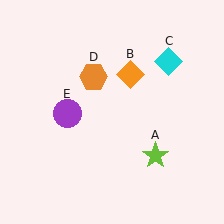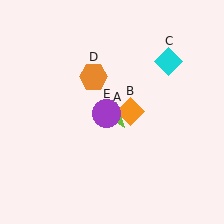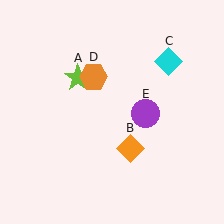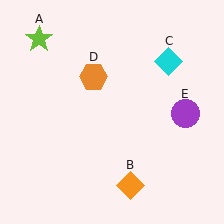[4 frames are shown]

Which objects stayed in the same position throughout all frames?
Cyan diamond (object C) and orange hexagon (object D) remained stationary.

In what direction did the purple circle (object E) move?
The purple circle (object E) moved right.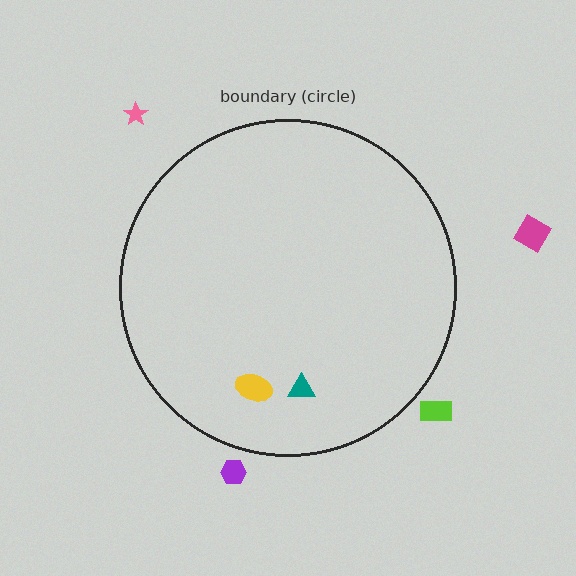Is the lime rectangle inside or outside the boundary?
Outside.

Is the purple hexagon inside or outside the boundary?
Outside.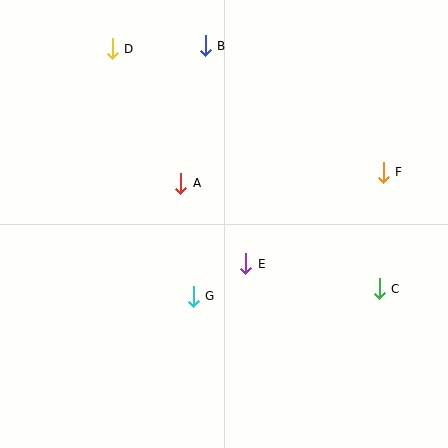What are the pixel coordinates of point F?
Point F is at (383, 172).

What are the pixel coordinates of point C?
Point C is at (379, 289).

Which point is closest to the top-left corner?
Point D is closest to the top-left corner.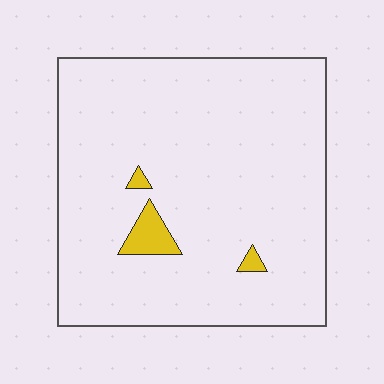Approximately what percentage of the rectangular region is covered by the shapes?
Approximately 5%.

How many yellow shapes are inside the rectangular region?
3.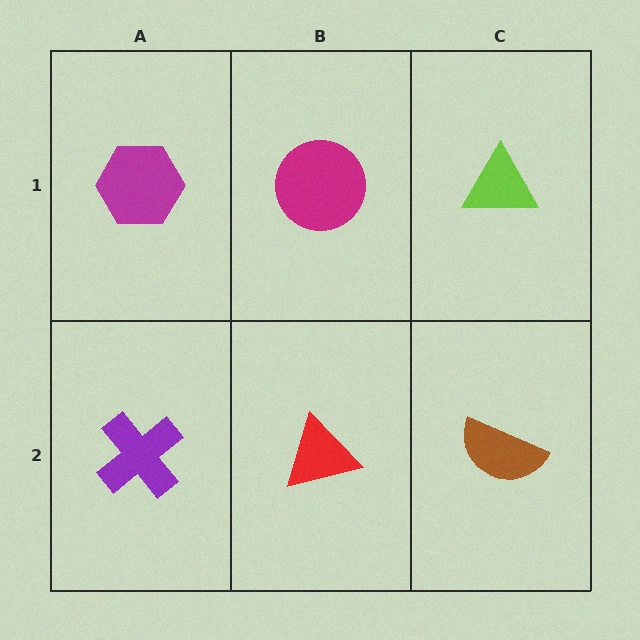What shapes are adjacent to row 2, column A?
A magenta hexagon (row 1, column A), a red triangle (row 2, column B).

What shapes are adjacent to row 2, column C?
A lime triangle (row 1, column C), a red triangle (row 2, column B).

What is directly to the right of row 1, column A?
A magenta circle.